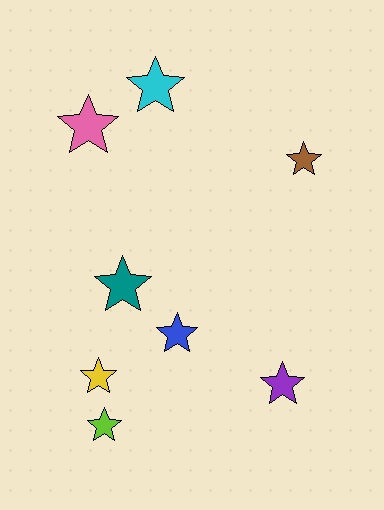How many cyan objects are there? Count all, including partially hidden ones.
There is 1 cyan object.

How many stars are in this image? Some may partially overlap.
There are 8 stars.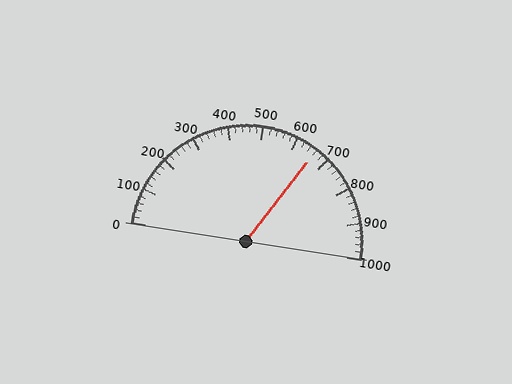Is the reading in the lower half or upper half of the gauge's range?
The reading is in the upper half of the range (0 to 1000).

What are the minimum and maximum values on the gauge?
The gauge ranges from 0 to 1000.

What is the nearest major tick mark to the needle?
The nearest major tick mark is 700.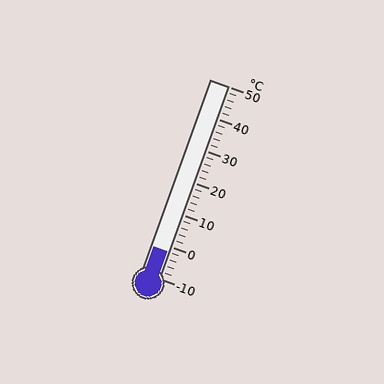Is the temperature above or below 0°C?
The temperature is below 0°C.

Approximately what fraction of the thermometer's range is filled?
The thermometer is filled to approximately 15% of its range.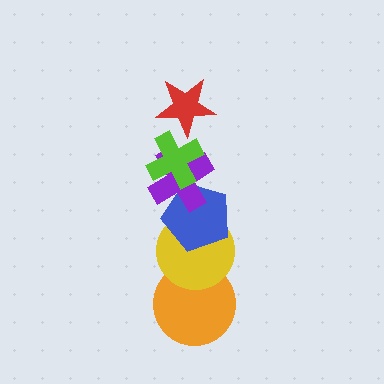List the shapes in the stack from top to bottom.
From top to bottom: the red star, the lime cross, the purple cross, the blue pentagon, the yellow circle, the orange circle.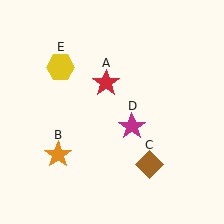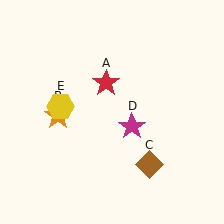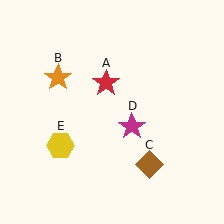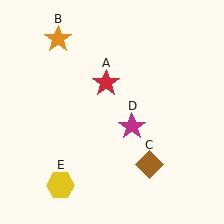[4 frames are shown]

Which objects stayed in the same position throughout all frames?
Red star (object A) and brown diamond (object C) and magenta star (object D) remained stationary.